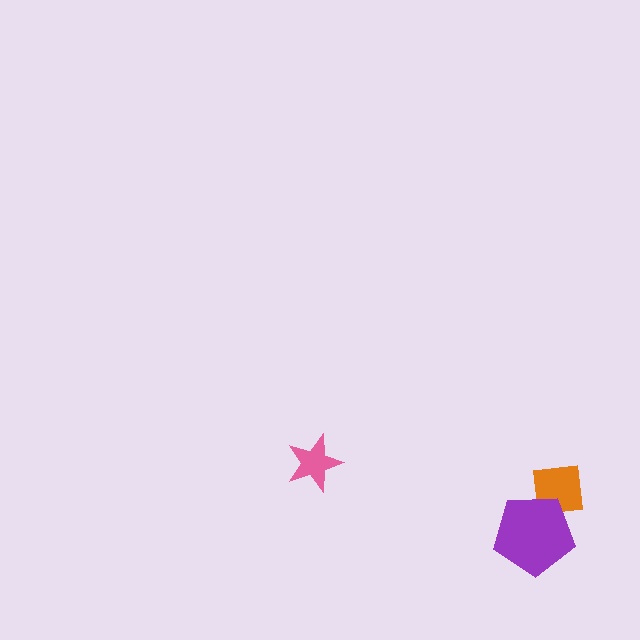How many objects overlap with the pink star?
0 objects overlap with the pink star.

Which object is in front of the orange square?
The purple pentagon is in front of the orange square.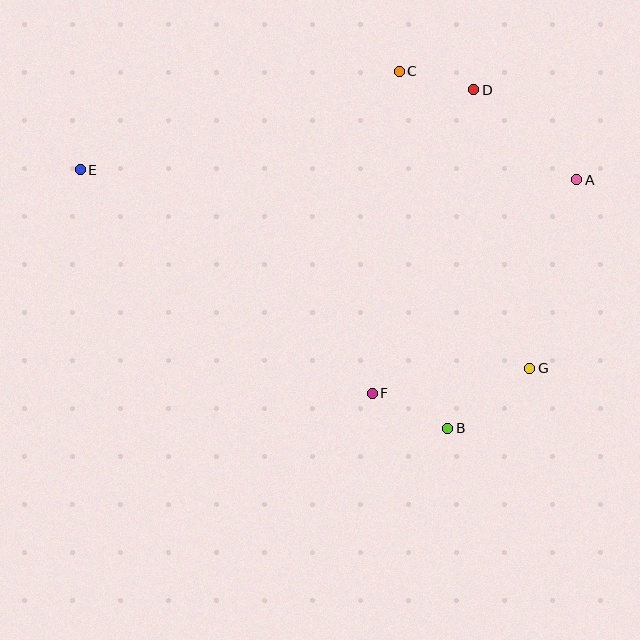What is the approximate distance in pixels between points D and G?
The distance between D and G is approximately 284 pixels.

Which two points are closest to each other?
Points C and D are closest to each other.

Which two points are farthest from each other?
Points A and E are farthest from each other.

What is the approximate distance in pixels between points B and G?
The distance between B and G is approximately 101 pixels.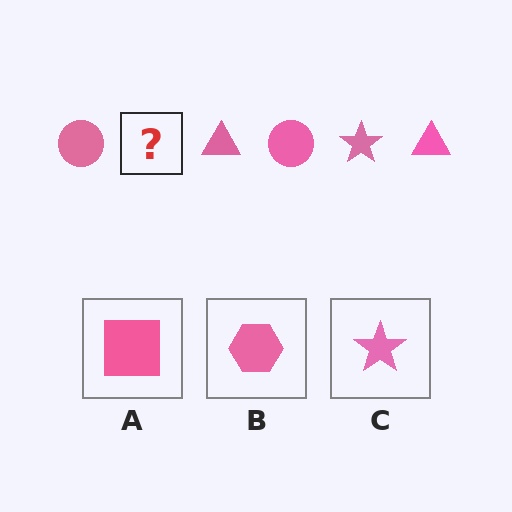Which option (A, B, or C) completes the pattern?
C.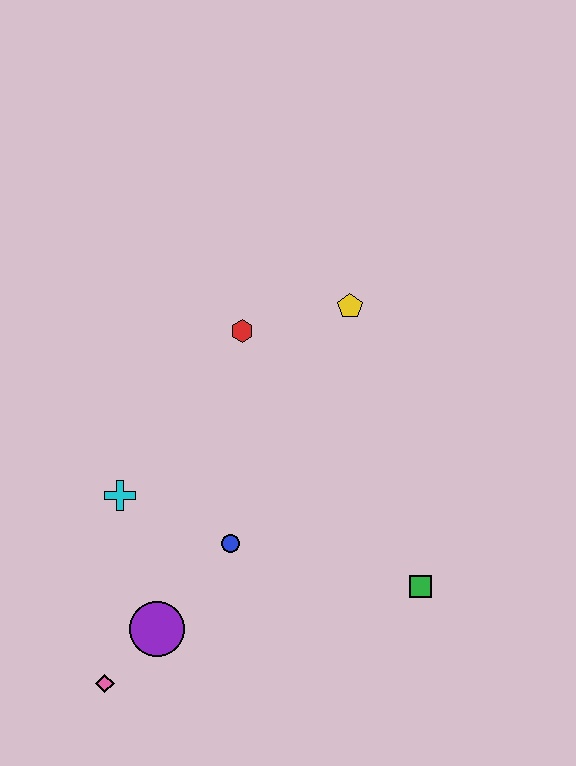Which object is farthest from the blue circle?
The yellow pentagon is farthest from the blue circle.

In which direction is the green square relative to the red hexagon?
The green square is below the red hexagon.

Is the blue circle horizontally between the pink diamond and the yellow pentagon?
Yes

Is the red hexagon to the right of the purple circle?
Yes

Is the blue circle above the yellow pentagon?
No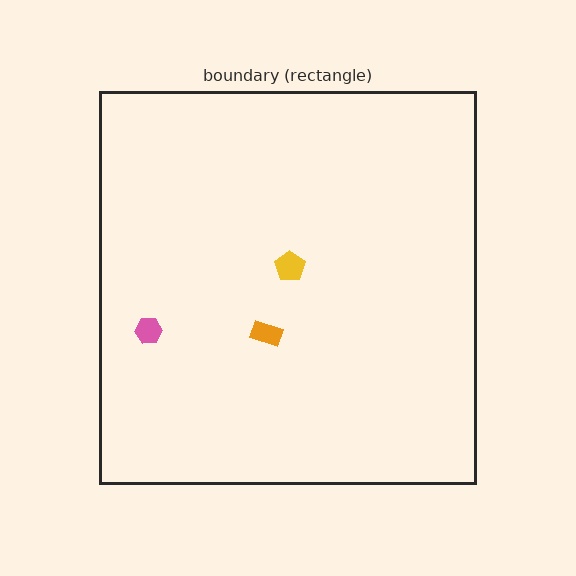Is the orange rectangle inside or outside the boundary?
Inside.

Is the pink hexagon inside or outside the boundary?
Inside.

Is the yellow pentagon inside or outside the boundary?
Inside.